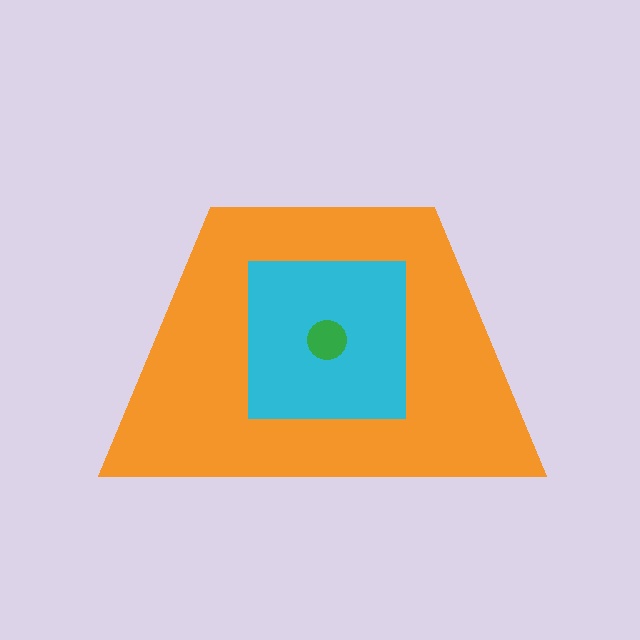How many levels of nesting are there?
3.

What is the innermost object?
The green circle.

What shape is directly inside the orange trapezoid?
The cyan square.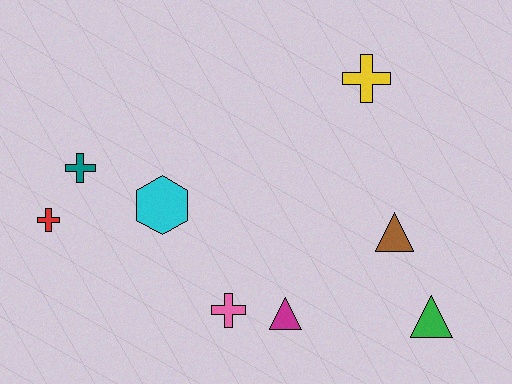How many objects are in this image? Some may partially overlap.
There are 8 objects.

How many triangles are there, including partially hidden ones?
There are 3 triangles.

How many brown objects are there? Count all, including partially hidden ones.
There is 1 brown object.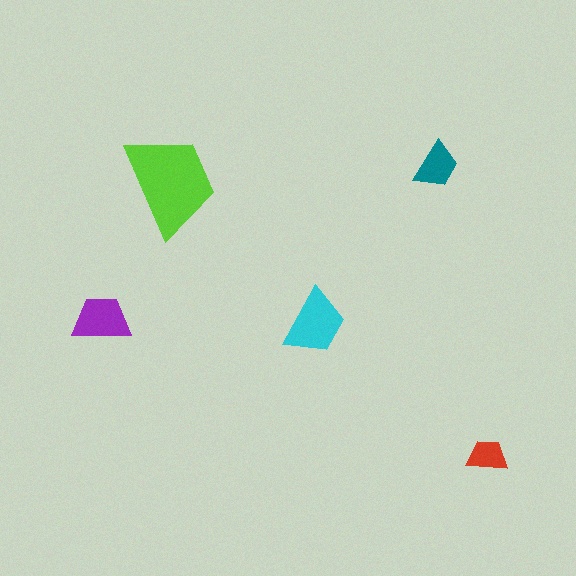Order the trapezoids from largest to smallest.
the lime one, the cyan one, the purple one, the teal one, the red one.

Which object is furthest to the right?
The red trapezoid is rightmost.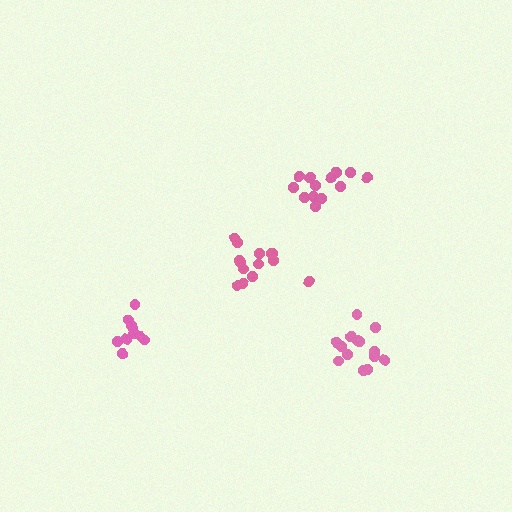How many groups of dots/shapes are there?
There are 4 groups.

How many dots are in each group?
Group 1: 14 dots, Group 2: 13 dots, Group 3: 10 dots, Group 4: 14 dots (51 total).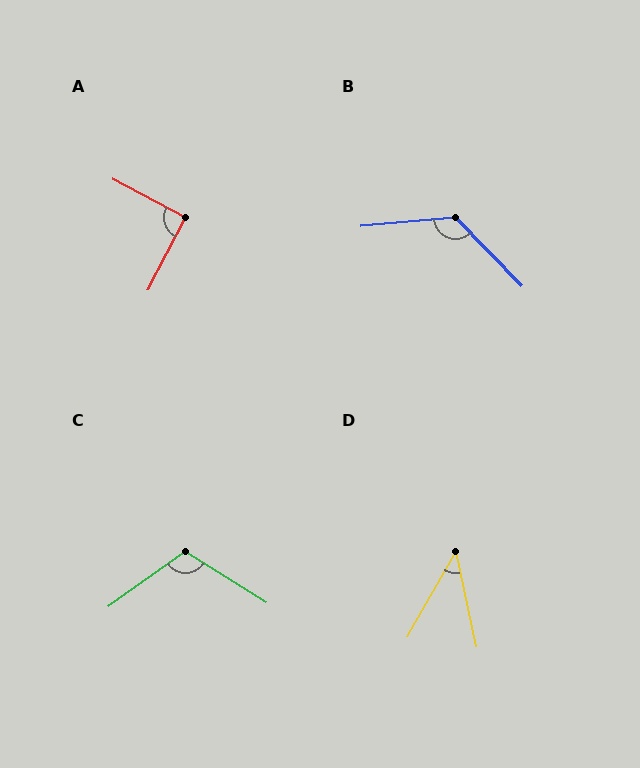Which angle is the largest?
B, at approximately 130 degrees.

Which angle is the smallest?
D, at approximately 42 degrees.